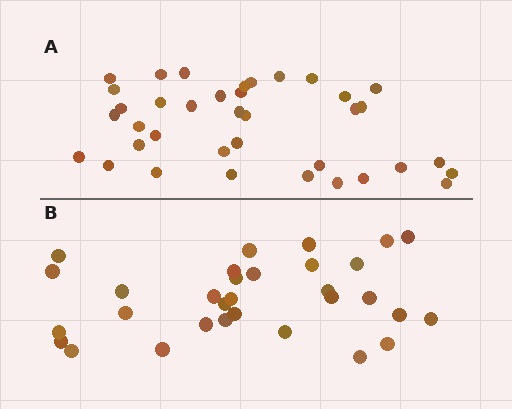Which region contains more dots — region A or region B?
Region A (the top region) has more dots.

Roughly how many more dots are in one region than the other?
Region A has about 6 more dots than region B.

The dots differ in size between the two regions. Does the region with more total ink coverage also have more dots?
No. Region B has more total ink coverage because its dots are larger, but region A actually contains more individual dots. Total area can be misleading — the number of items is what matters here.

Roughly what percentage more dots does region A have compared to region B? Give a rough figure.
About 20% more.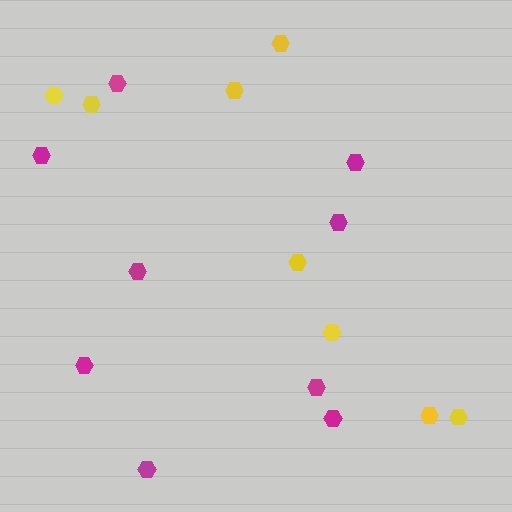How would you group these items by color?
There are 2 groups: one group of yellow hexagons (8) and one group of magenta hexagons (9).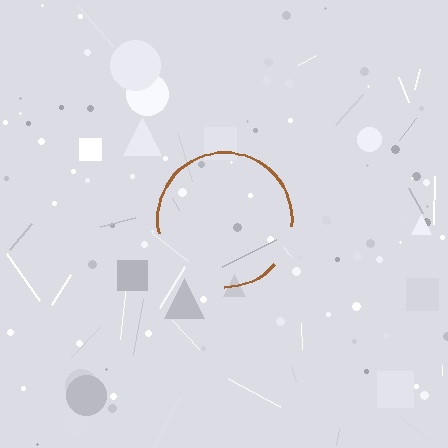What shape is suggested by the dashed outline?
The dashed outline suggests a circle.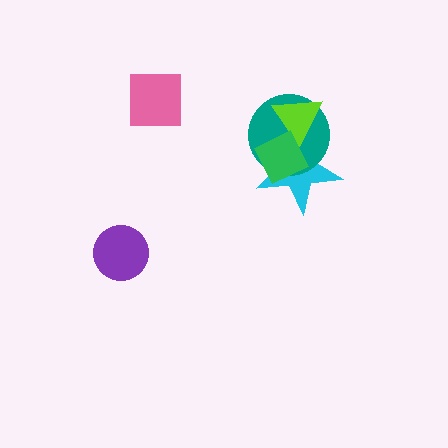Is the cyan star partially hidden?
Yes, it is partially covered by another shape.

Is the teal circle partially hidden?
Yes, it is partially covered by another shape.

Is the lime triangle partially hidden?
Yes, it is partially covered by another shape.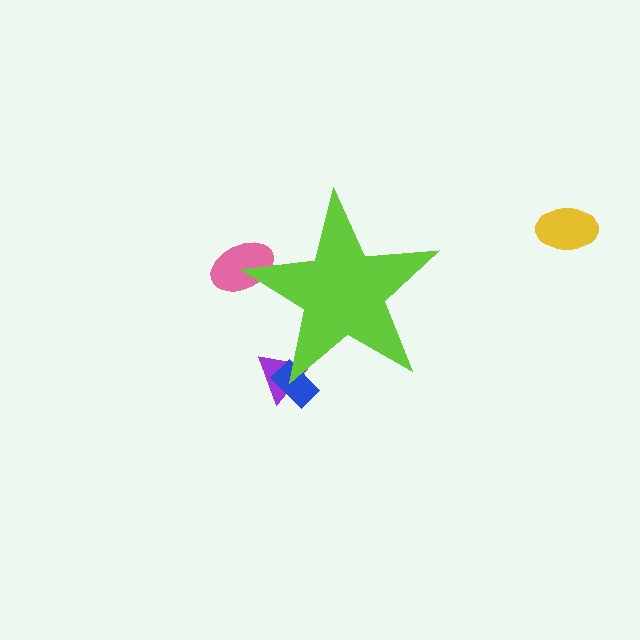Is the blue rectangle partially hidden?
Yes, the blue rectangle is partially hidden behind the lime star.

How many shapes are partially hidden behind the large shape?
3 shapes are partially hidden.